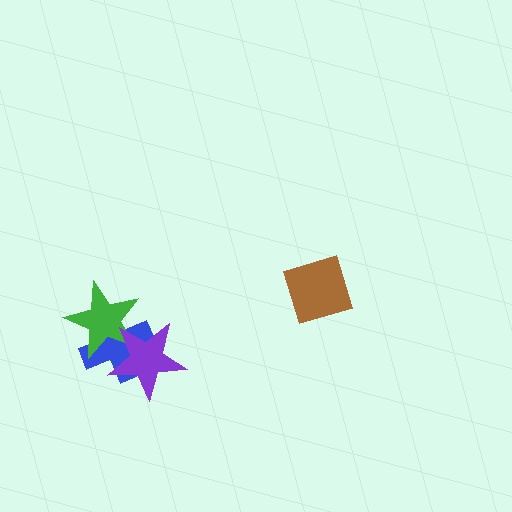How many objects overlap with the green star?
2 objects overlap with the green star.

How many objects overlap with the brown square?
0 objects overlap with the brown square.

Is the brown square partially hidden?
No, no other shape covers it.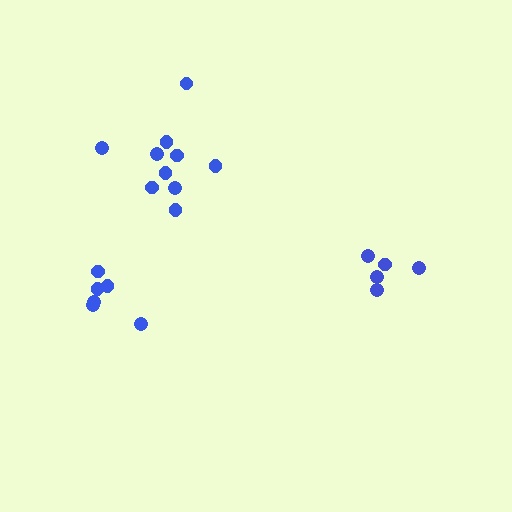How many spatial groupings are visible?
There are 3 spatial groupings.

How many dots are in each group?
Group 1: 10 dots, Group 2: 5 dots, Group 3: 6 dots (21 total).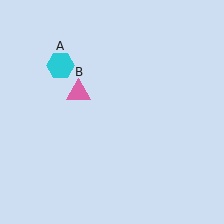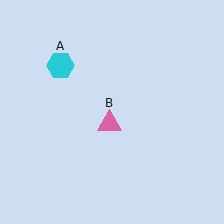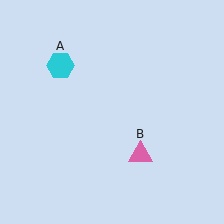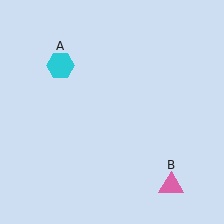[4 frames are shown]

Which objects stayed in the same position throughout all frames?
Cyan hexagon (object A) remained stationary.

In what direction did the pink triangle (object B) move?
The pink triangle (object B) moved down and to the right.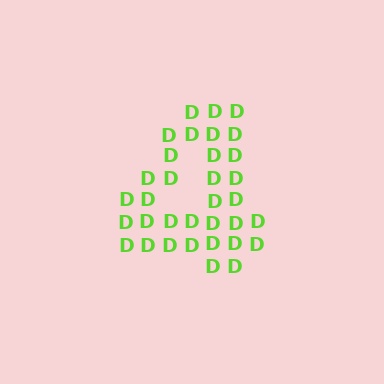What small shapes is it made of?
It is made of small letter D's.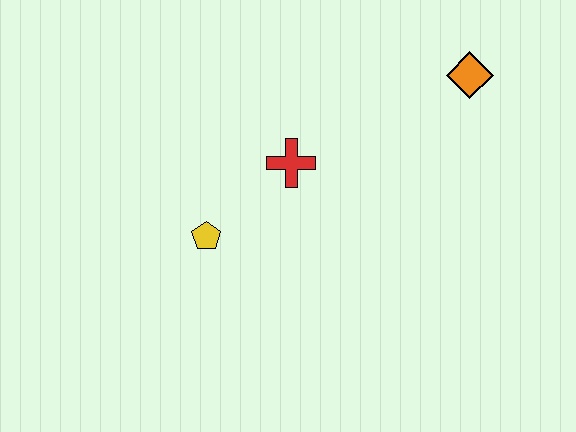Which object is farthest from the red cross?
The orange diamond is farthest from the red cross.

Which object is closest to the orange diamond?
The red cross is closest to the orange diamond.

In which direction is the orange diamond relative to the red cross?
The orange diamond is to the right of the red cross.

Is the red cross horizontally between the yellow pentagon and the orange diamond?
Yes